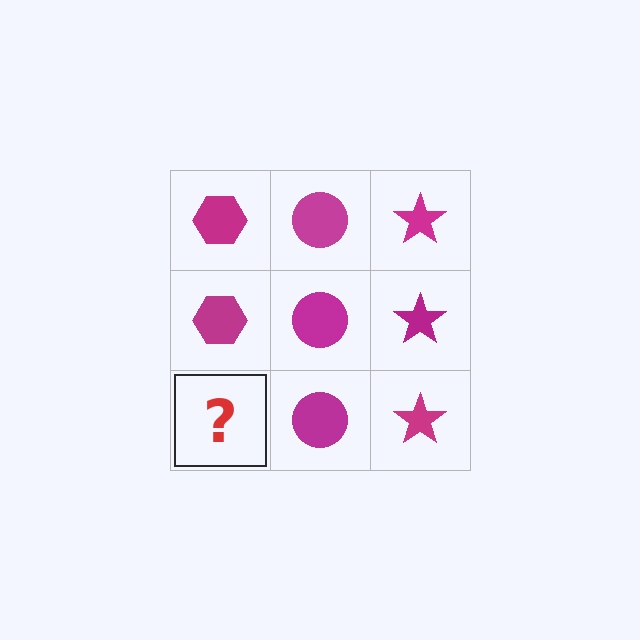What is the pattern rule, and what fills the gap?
The rule is that each column has a consistent shape. The gap should be filled with a magenta hexagon.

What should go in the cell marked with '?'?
The missing cell should contain a magenta hexagon.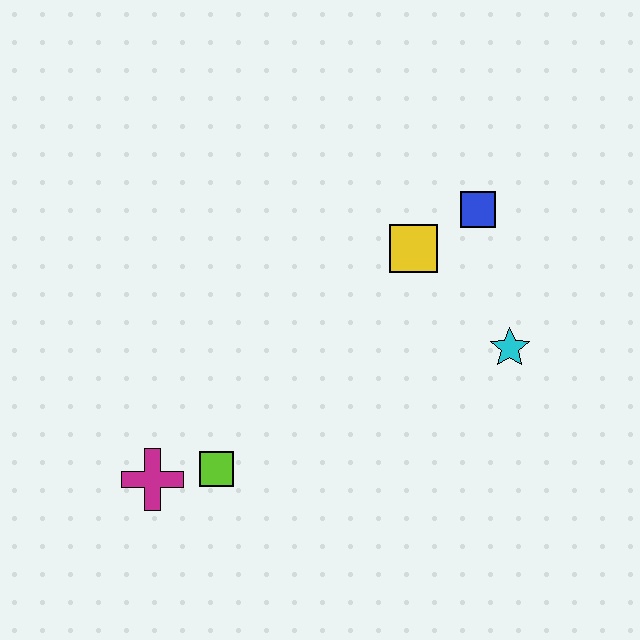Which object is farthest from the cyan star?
The magenta cross is farthest from the cyan star.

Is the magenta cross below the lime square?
Yes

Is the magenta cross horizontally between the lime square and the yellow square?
No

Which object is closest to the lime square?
The magenta cross is closest to the lime square.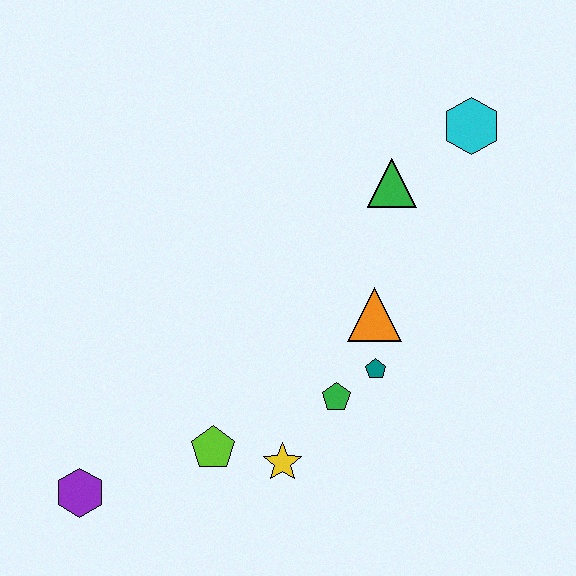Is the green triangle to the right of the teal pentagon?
Yes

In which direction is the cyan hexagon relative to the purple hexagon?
The cyan hexagon is to the right of the purple hexagon.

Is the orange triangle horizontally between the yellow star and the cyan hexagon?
Yes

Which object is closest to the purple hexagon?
The lime pentagon is closest to the purple hexagon.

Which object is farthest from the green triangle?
The purple hexagon is farthest from the green triangle.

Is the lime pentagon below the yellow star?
No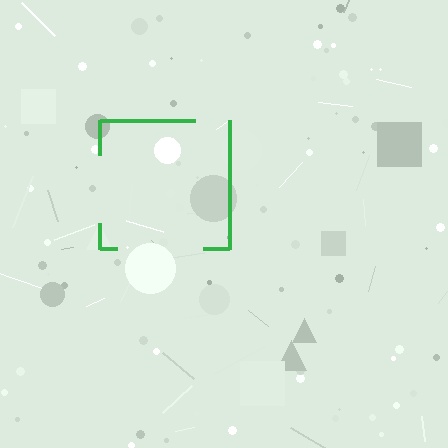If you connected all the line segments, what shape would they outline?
They would outline a square.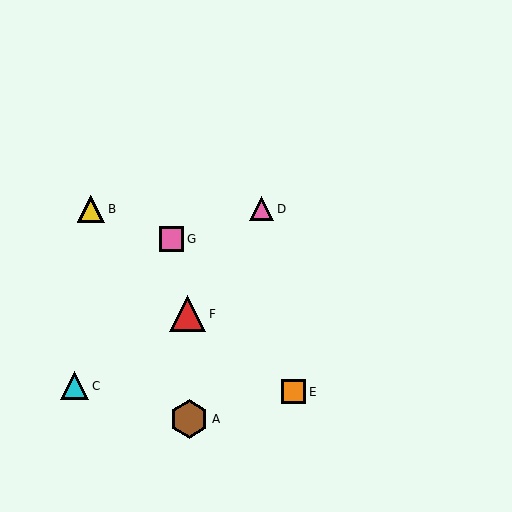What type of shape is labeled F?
Shape F is a red triangle.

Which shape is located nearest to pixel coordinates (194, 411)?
The brown hexagon (labeled A) at (189, 419) is nearest to that location.